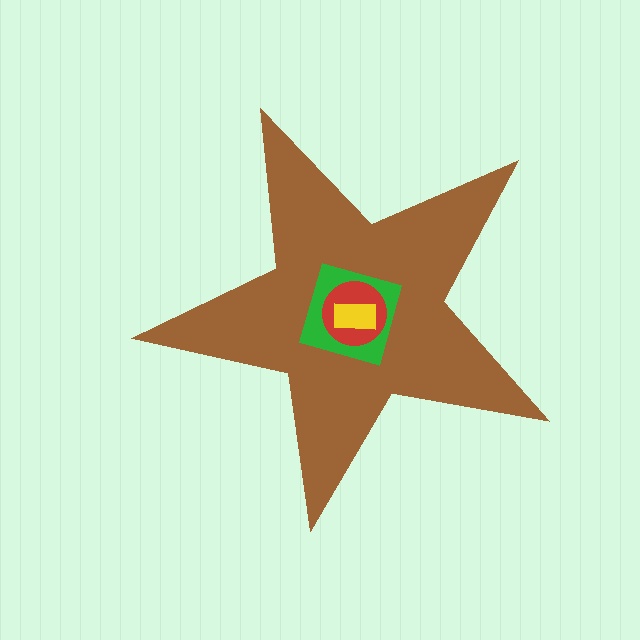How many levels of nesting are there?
4.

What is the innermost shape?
The yellow rectangle.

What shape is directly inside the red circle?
The yellow rectangle.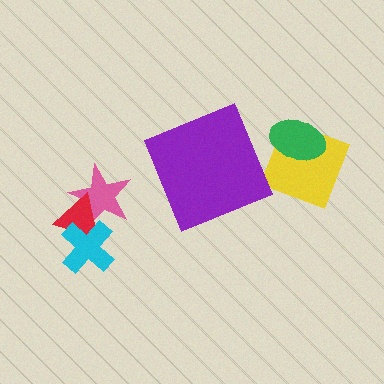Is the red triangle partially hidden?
Yes, it is partially covered by another shape.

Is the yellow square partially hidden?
Yes, it is partially covered by another shape.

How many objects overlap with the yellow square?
1 object overlaps with the yellow square.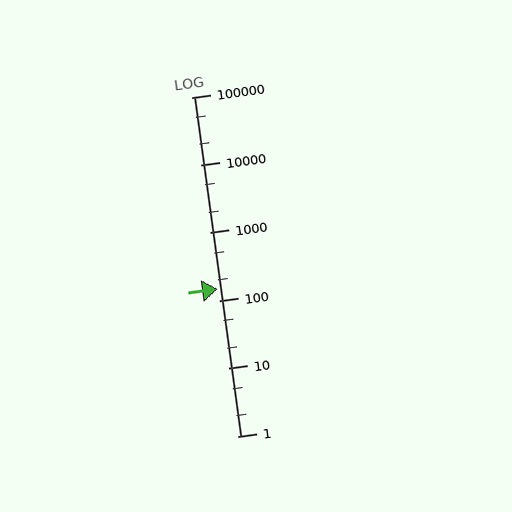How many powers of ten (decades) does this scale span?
The scale spans 5 decades, from 1 to 100000.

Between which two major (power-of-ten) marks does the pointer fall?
The pointer is between 100 and 1000.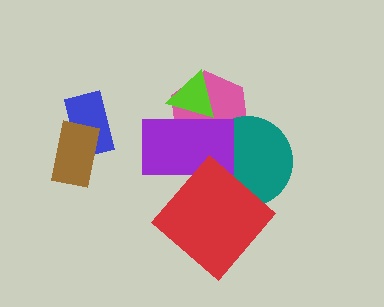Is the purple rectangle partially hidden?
Yes, it is partially covered by another shape.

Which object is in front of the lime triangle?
The purple rectangle is in front of the lime triangle.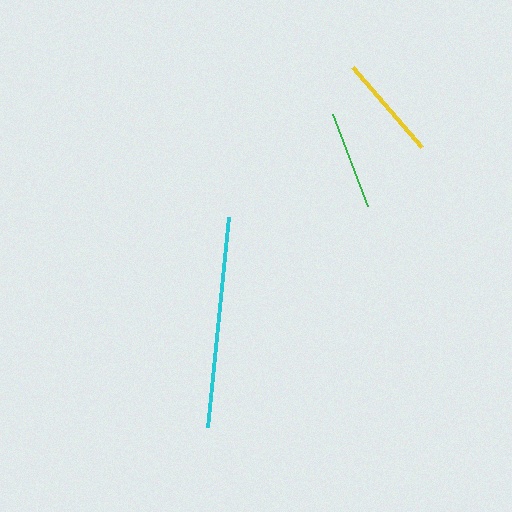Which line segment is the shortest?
The green line is the shortest at approximately 98 pixels.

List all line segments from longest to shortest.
From longest to shortest: cyan, yellow, green.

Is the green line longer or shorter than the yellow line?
The yellow line is longer than the green line.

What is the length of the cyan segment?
The cyan segment is approximately 211 pixels long.